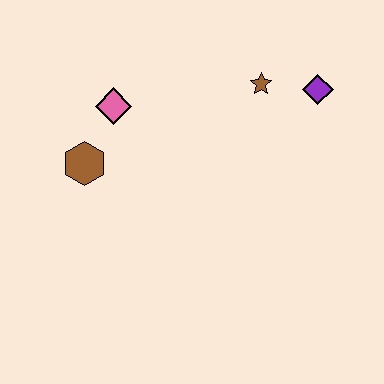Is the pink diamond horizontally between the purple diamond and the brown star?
No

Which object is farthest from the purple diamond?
The brown hexagon is farthest from the purple diamond.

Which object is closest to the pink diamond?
The brown hexagon is closest to the pink diamond.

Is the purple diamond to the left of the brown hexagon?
No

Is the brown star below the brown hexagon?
No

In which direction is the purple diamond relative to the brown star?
The purple diamond is to the right of the brown star.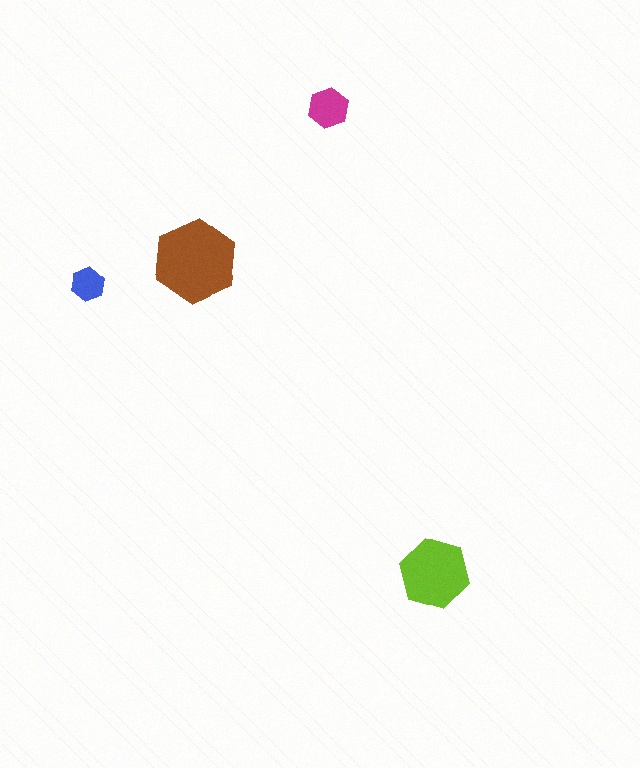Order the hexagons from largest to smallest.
the brown one, the lime one, the magenta one, the blue one.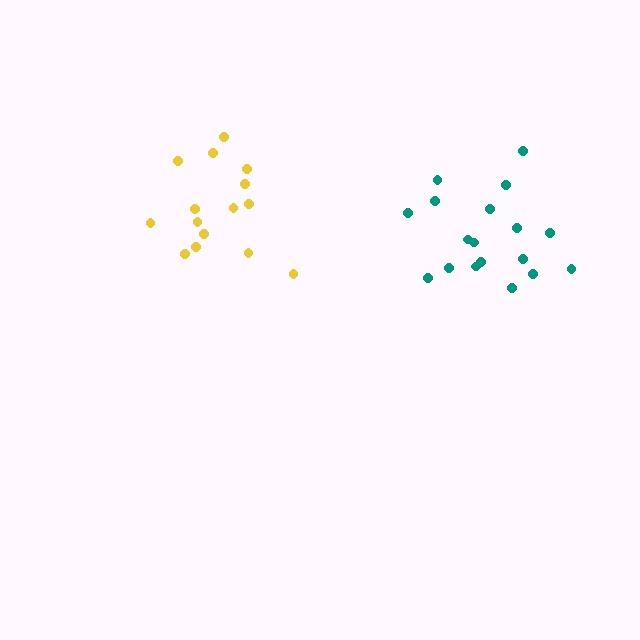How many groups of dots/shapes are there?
There are 2 groups.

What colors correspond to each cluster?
The clusters are colored: yellow, teal.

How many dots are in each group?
Group 1: 15 dots, Group 2: 18 dots (33 total).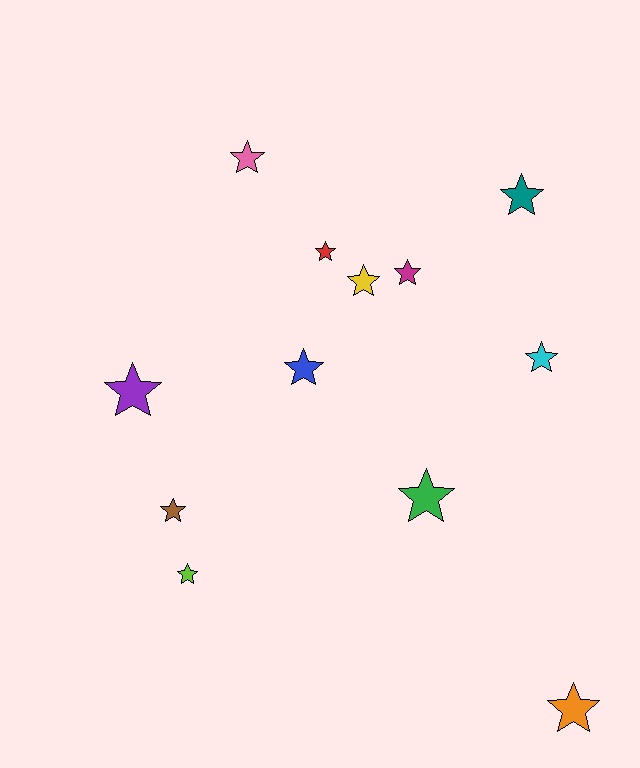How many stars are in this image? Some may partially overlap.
There are 12 stars.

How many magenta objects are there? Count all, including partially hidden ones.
There is 1 magenta object.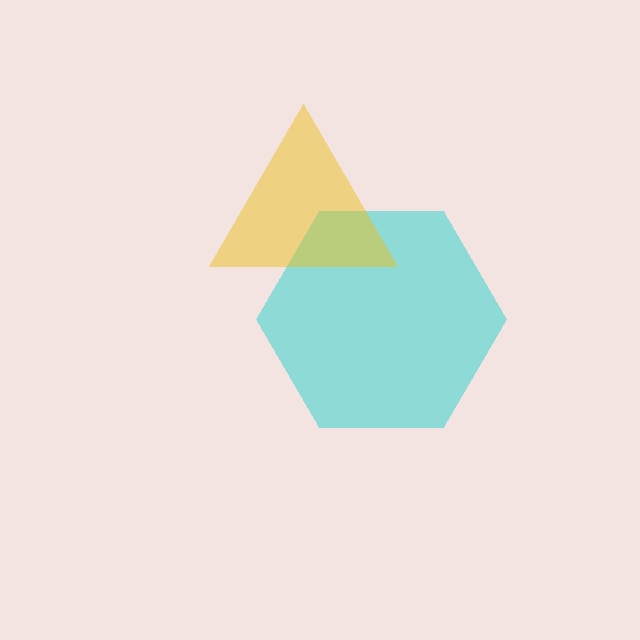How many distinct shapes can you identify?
There are 2 distinct shapes: a cyan hexagon, a yellow triangle.